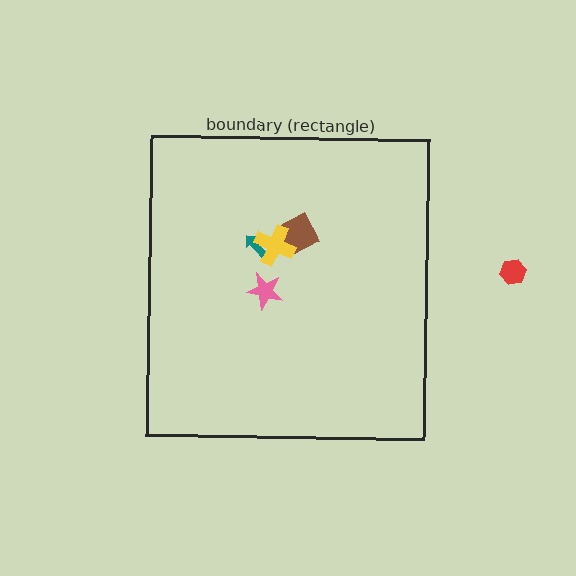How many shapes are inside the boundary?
4 inside, 1 outside.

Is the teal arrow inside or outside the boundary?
Inside.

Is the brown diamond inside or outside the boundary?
Inside.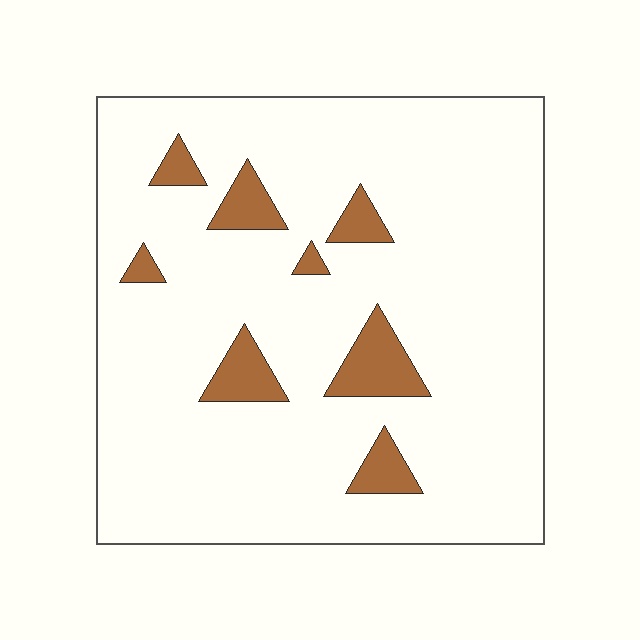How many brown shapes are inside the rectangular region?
8.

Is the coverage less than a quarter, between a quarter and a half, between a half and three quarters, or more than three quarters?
Less than a quarter.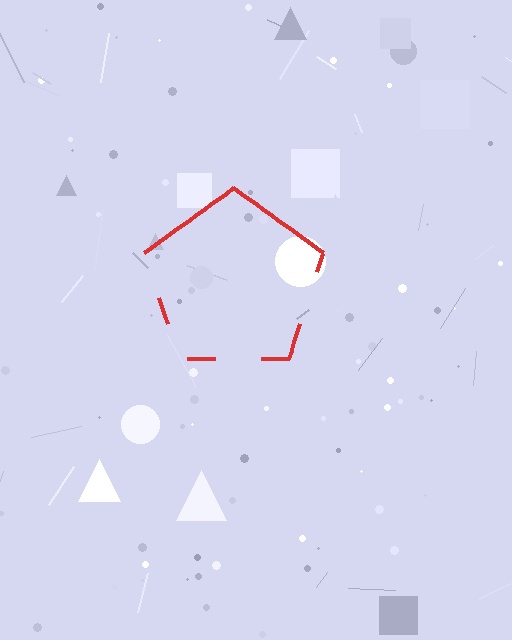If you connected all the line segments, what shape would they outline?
They would outline a pentagon.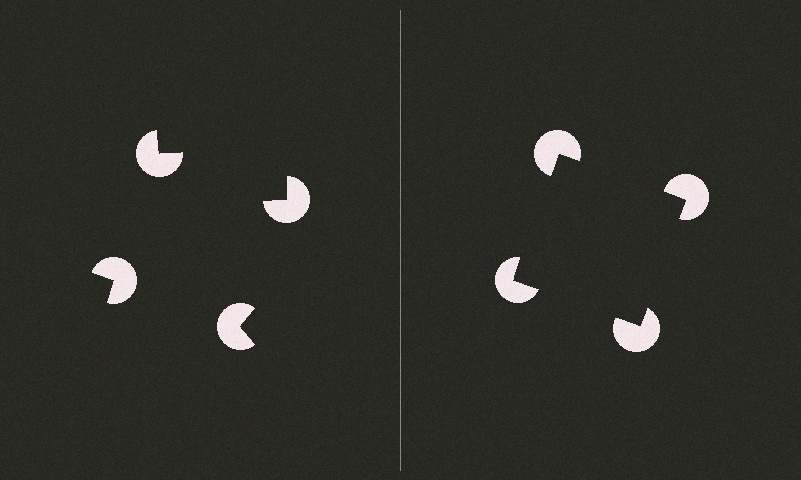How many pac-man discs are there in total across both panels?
8 — 4 on each side.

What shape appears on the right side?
An illusory square.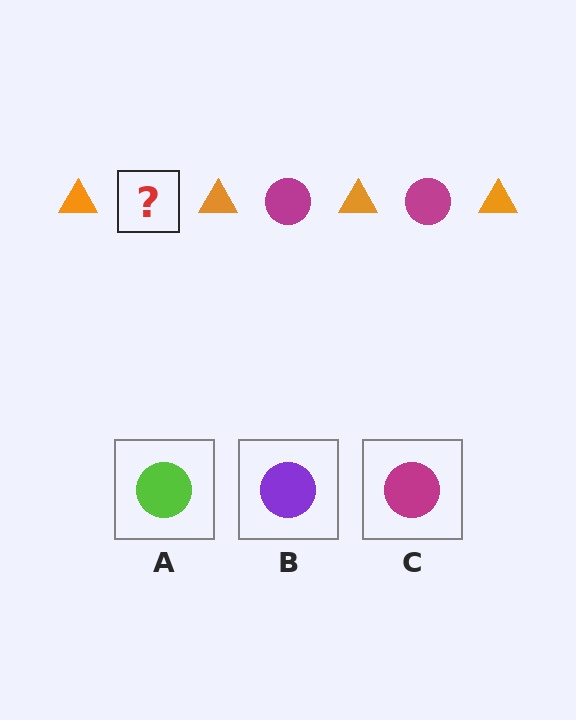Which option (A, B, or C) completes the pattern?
C.